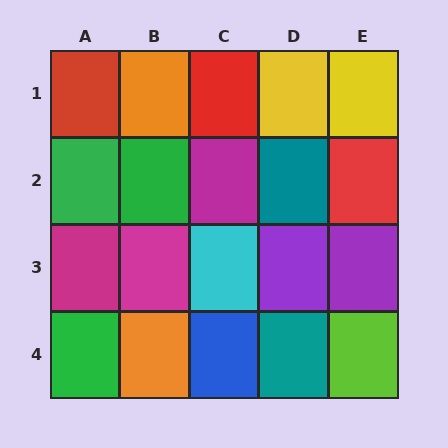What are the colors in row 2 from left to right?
Green, green, magenta, teal, red.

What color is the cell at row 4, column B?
Orange.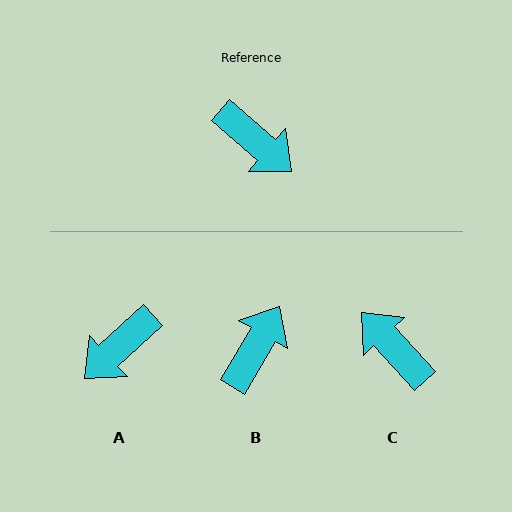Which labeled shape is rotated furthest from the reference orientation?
C, about 174 degrees away.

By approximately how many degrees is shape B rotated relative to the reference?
Approximately 101 degrees counter-clockwise.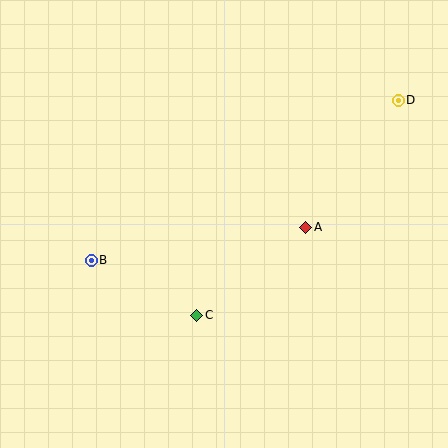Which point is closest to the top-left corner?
Point B is closest to the top-left corner.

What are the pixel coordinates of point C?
Point C is at (197, 315).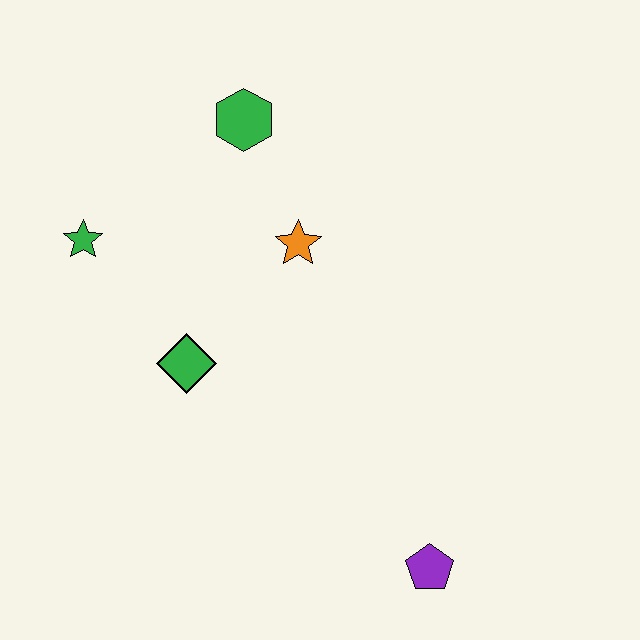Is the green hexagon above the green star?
Yes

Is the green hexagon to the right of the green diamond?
Yes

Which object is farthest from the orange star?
The purple pentagon is farthest from the orange star.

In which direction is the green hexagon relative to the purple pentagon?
The green hexagon is above the purple pentagon.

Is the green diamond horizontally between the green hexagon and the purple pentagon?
No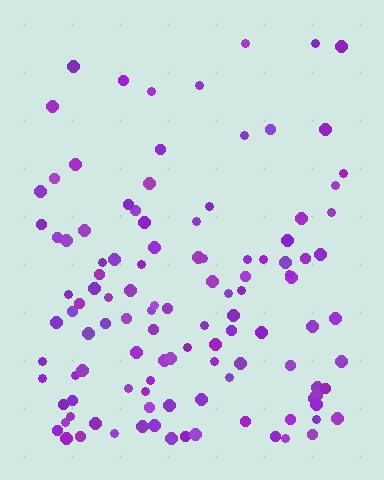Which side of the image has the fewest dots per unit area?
The top.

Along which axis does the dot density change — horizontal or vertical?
Vertical.